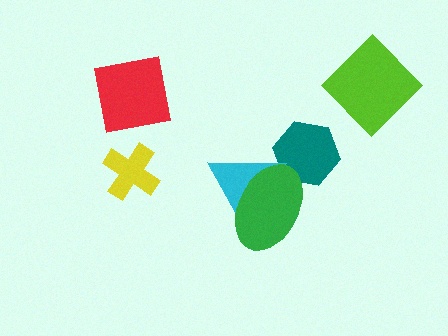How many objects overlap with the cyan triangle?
2 objects overlap with the cyan triangle.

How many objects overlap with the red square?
0 objects overlap with the red square.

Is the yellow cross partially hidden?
No, no other shape covers it.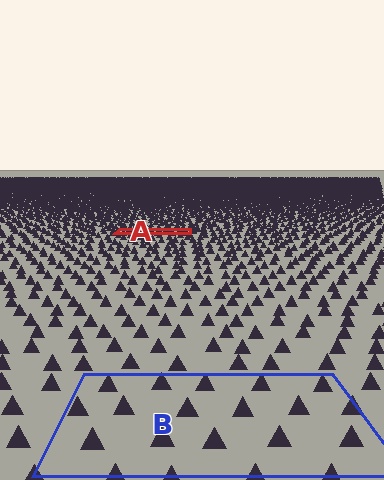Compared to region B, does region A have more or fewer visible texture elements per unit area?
Region A has more texture elements per unit area — they are packed more densely because it is farther away.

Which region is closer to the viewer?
Region B is closer. The texture elements there are larger and more spread out.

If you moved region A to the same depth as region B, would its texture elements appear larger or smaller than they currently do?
They would appear larger. At a closer depth, the same texture elements are projected at a bigger on-screen size.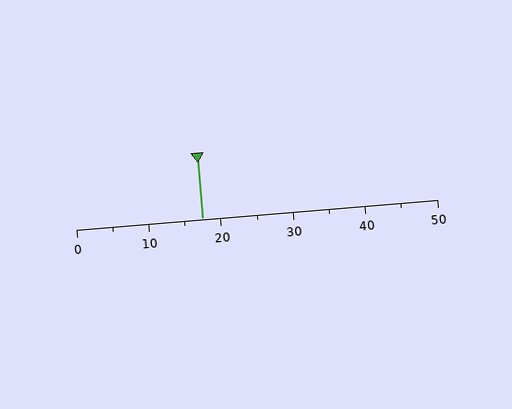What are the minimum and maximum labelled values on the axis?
The axis runs from 0 to 50.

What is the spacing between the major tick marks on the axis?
The major ticks are spaced 10 apart.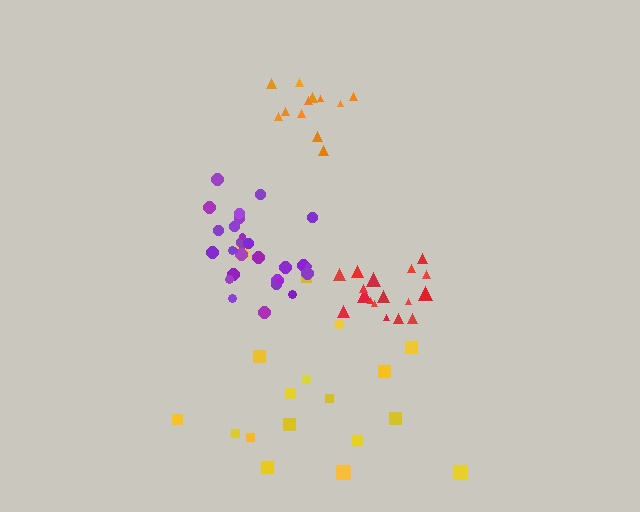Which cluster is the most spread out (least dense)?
Yellow.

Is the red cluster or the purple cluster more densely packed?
Red.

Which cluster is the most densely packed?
Orange.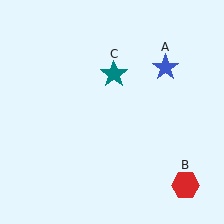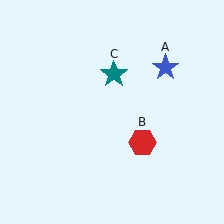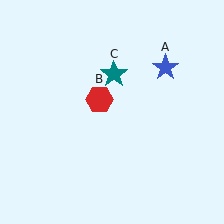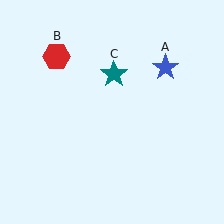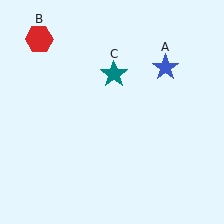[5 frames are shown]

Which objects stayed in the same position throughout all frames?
Blue star (object A) and teal star (object C) remained stationary.